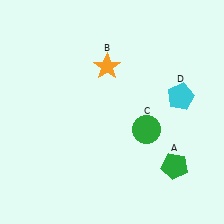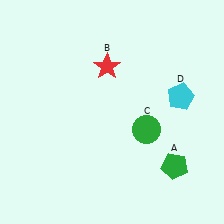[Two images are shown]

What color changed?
The star (B) changed from orange in Image 1 to red in Image 2.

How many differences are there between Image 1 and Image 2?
There is 1 difference between the two images.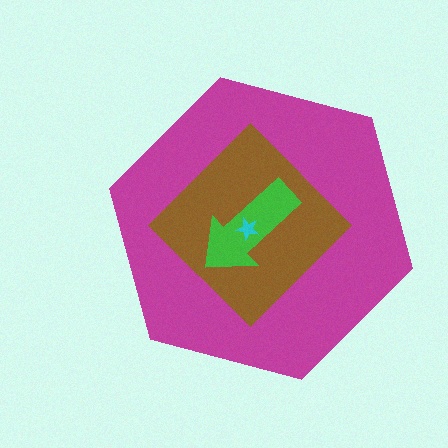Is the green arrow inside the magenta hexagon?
Yes.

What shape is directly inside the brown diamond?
The green arrow.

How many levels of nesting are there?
4.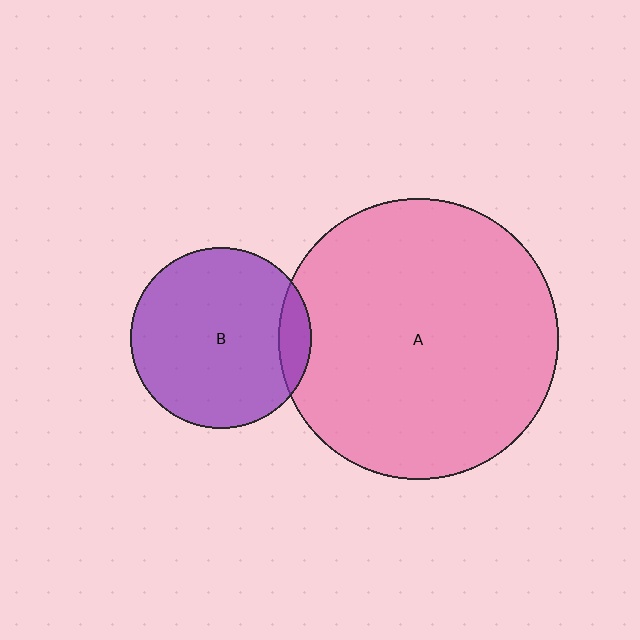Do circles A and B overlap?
Yes.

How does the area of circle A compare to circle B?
Approximately 2.4 times.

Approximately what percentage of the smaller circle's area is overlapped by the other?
Approximately 10%.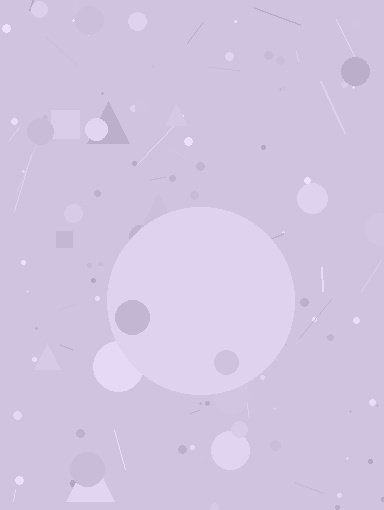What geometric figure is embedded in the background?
A circle is embedded in the background.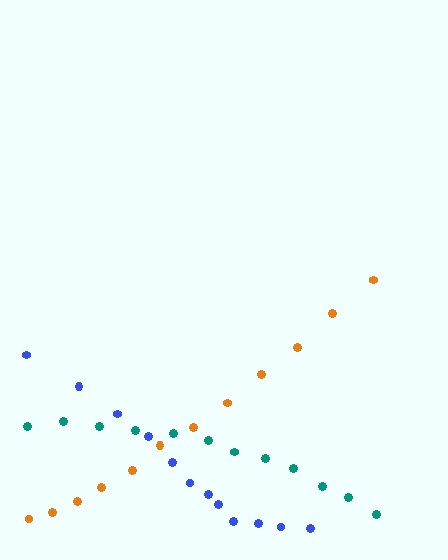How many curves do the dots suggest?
There are 3 distinct paths.